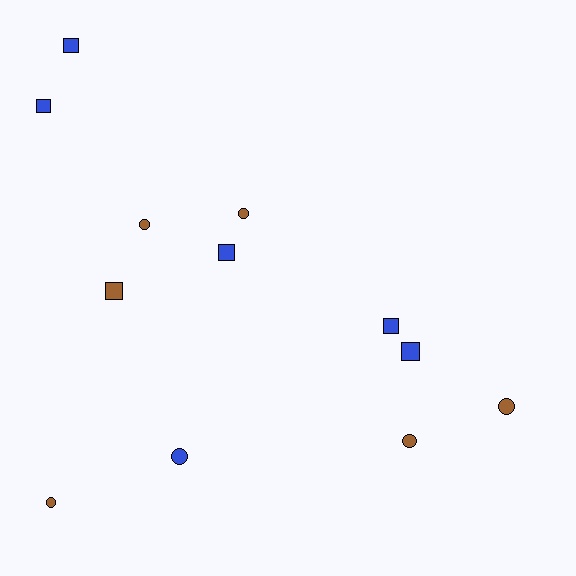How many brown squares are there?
There is 1 brown square.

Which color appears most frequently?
Blue, with 6 objects.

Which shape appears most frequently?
Square, with 6 objects.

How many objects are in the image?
There are 12 objects.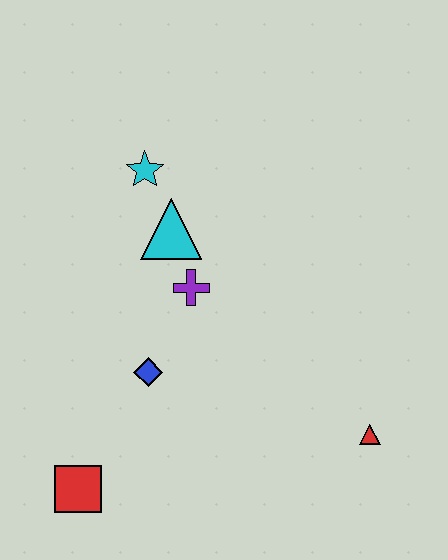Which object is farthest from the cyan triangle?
The red triangle is farthest from the cyan triangle.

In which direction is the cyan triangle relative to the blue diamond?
The cyan triangle is above the blue diamond.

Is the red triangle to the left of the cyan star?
No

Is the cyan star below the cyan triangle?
No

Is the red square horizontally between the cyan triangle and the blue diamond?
No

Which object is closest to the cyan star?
The cyan triangle is closest to the cyan star.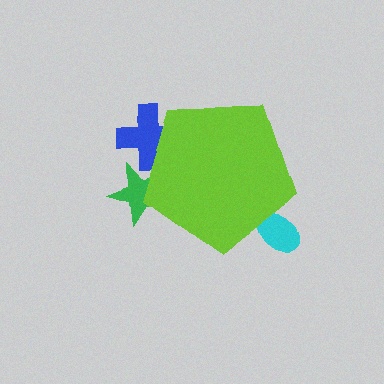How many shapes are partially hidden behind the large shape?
3 shapes are partially hidden.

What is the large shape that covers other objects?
A lime pentagon.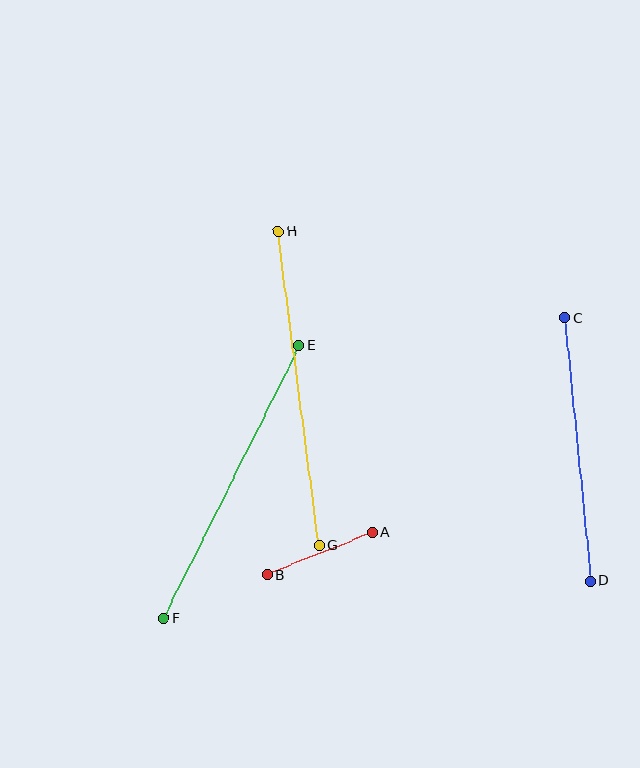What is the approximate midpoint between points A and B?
The midpoint is at approximately (320, 553) pixels.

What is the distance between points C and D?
The distance is approximately 265 pixels.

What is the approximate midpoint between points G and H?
The midpoint is at approximately (299, 388) pixels.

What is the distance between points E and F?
The distance is approximately 304 pixels.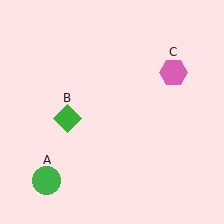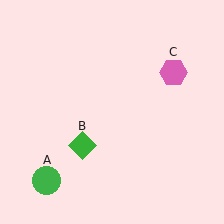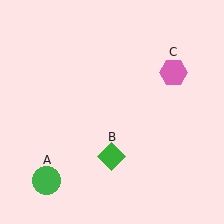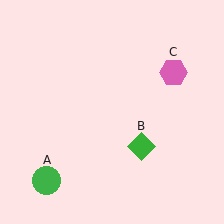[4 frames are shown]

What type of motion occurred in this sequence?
The green diamond (object B) rotated counterclockwise around the center of the scene.